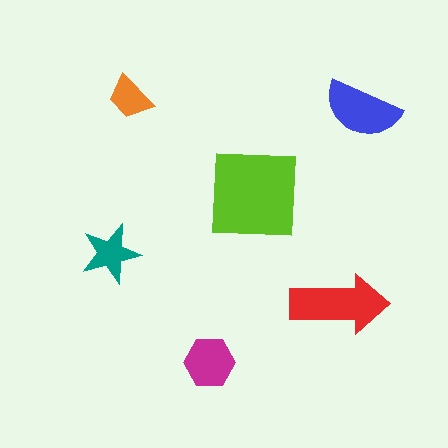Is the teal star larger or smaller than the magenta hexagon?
Smaller.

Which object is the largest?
The lime square.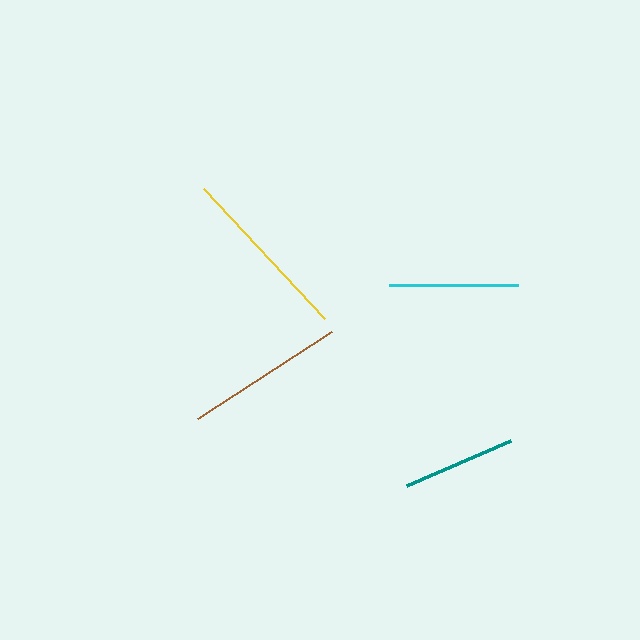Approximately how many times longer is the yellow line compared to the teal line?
The yellow line is approximately 1.6 times the length of the teal line.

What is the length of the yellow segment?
The yellow segment is approximately 177 pixels long.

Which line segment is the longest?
The yellow line is the longest at approximately 177 pixels.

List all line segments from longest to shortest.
From longest to shortest: yellow, brown, cyan, teal.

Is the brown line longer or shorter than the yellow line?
The yellow line is longer than the brown line.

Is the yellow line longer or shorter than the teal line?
The yellow line is longer than the teal line.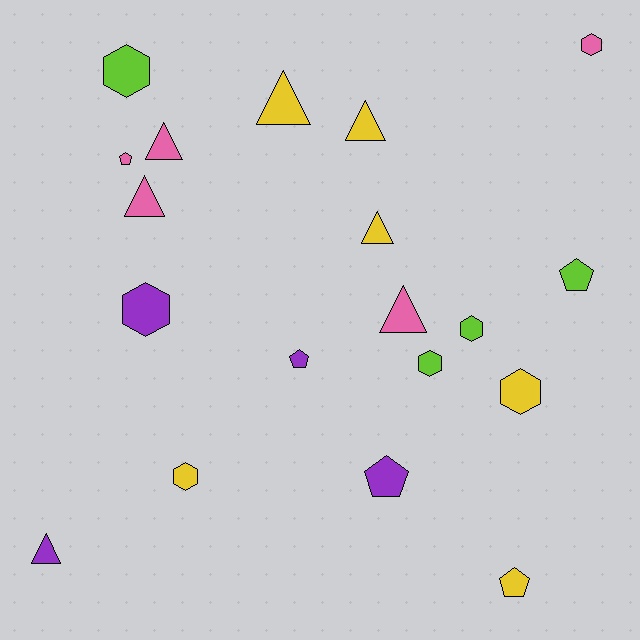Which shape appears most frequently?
Hexagon, with 7 objects.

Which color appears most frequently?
Yellow, with 6 objects.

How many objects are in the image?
There are 19 objects.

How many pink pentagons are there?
There is 1 pink pentagon.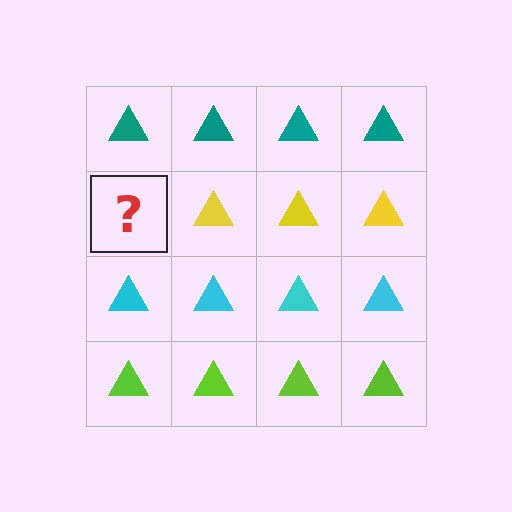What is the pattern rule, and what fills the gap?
The rule is that each row has a consistent color. The gap should be filled with a yellow triangle.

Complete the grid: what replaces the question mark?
The question mark should be replaced with a yellow triangle.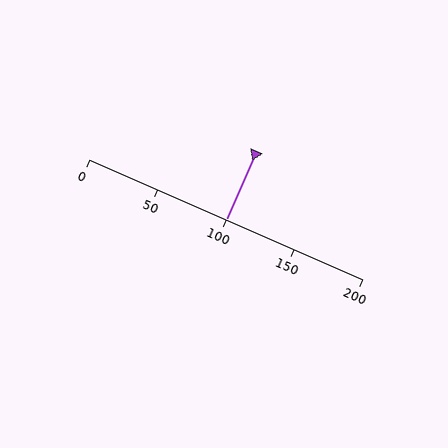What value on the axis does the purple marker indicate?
The marker indicates approximately 100.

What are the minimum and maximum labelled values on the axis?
The axis runs from 0 to 200.